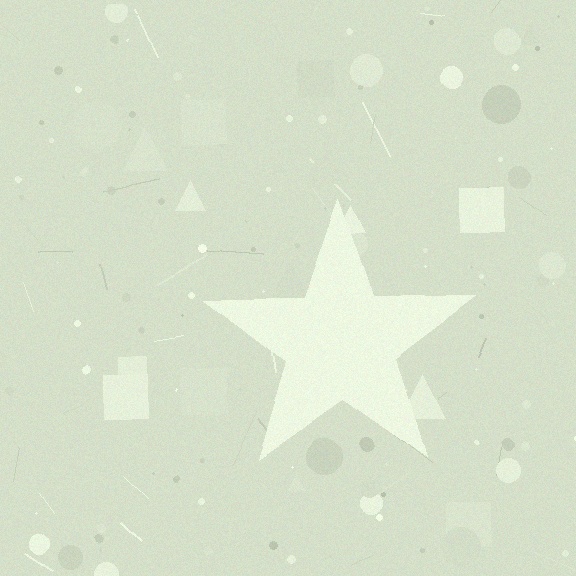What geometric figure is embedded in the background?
A star is embedded in the background.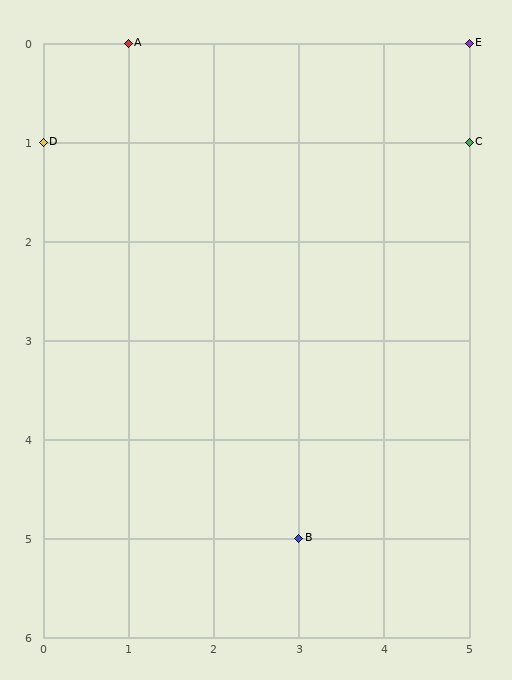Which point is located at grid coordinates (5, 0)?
Point E is at (5, 0).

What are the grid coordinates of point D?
Point D is at grid coordinates (0, 1).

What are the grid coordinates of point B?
Point B is at grid coordinates (3, 5).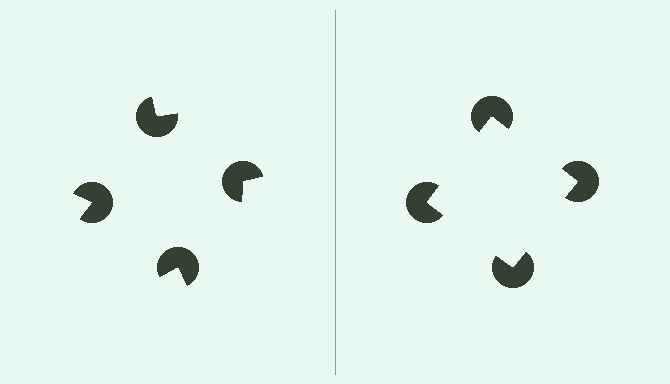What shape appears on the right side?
An illusory square.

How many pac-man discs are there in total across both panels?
8 — 4 on each side.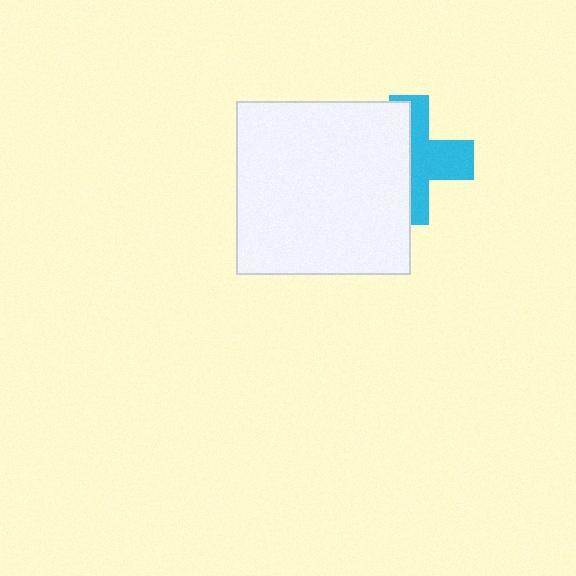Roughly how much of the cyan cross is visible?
About half of it is visible (roughly 48%).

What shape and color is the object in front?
The object in front is a white square.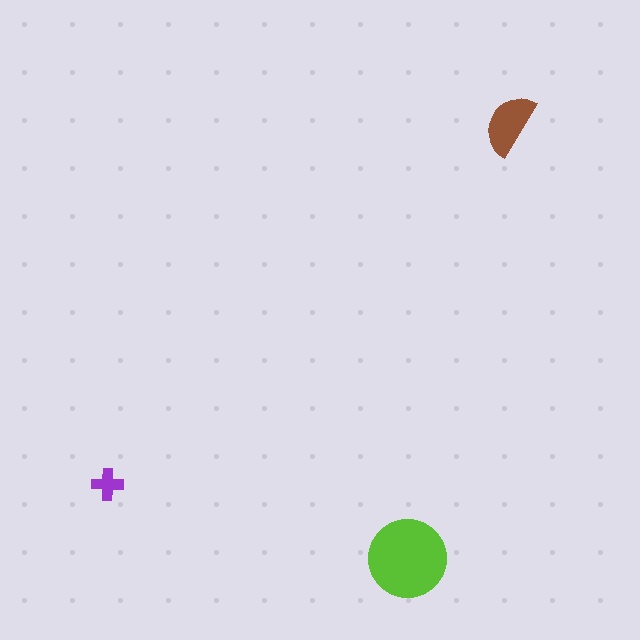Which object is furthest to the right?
The brown semicircle is rightmost.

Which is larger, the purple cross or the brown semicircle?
The brown semicircle.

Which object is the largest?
The lime circle.